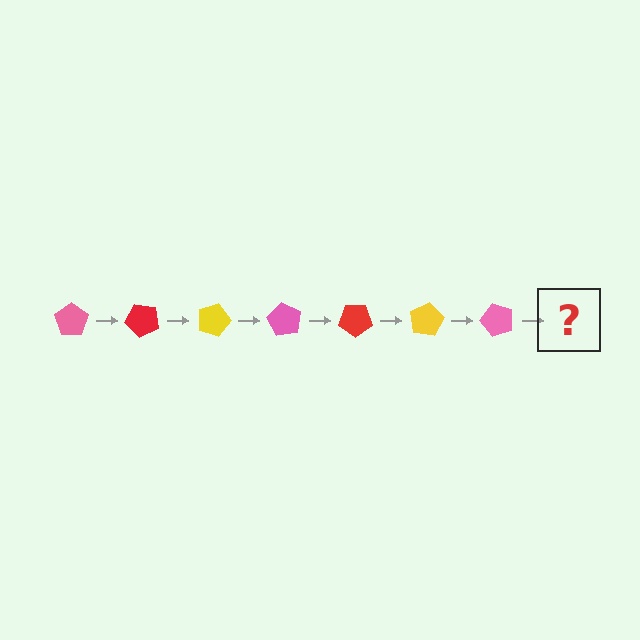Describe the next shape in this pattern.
It should be a red pentagon, rotated 315 degrees from the start.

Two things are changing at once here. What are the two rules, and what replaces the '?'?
The two rules are that it rotates 45 degrees each step and the color cycles through pink, red, and yellow. The '?' should be a red pentagon, rotated 315 degrees from the start.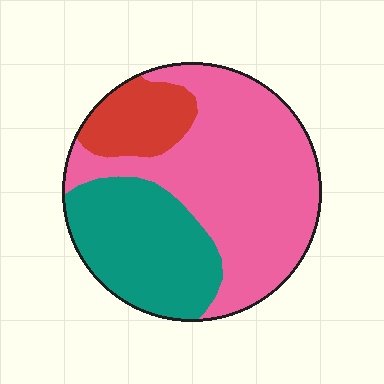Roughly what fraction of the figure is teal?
Teal takes up about one third (1/3) of the figure.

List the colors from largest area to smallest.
From largest to smallest: pink, teal, red.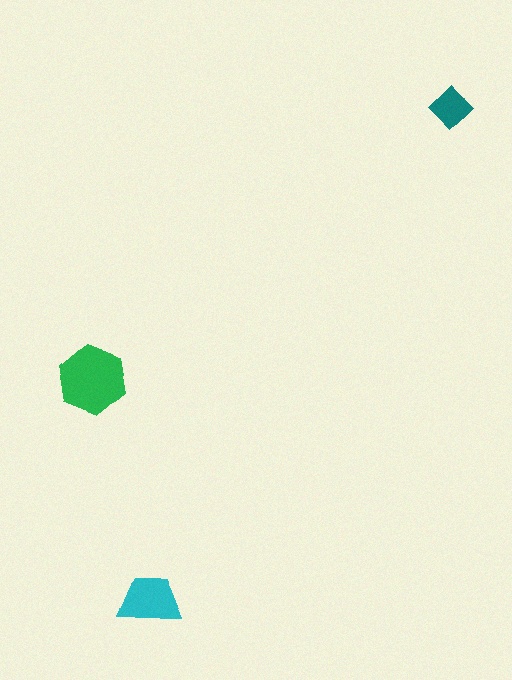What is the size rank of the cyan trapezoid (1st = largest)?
2nd.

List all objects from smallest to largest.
The teal diamond, the cyan trapezoid, the green hexagon.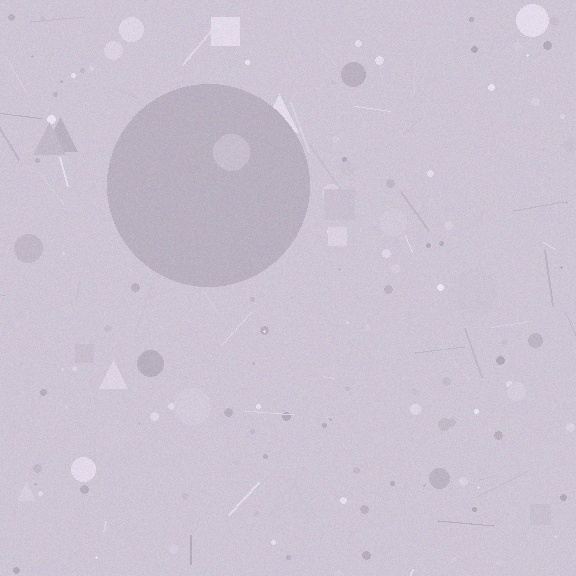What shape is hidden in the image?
A circle is hidden in the image.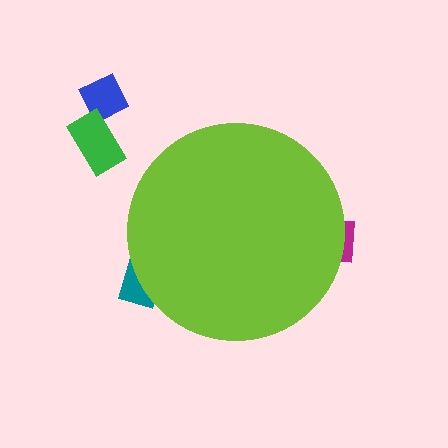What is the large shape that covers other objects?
A lime circle.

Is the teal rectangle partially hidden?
Yes, the teal rectangle is partially hidden behind the lime circle.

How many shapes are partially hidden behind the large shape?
2 shapes are partially hidden.